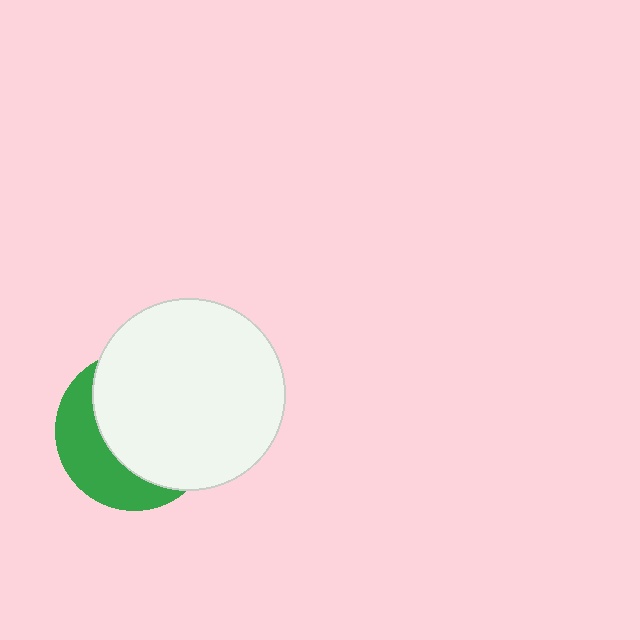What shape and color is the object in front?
The object in front is a white circle.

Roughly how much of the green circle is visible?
A small part of it is visible (roughly 35%).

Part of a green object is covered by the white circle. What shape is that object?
It is a circle.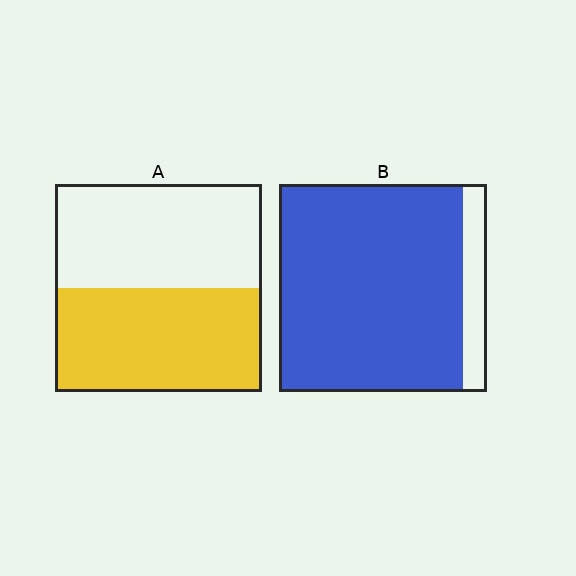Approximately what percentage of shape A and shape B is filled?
A is approximately 50% and B is approximately 90%.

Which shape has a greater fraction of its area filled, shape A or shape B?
Shape B.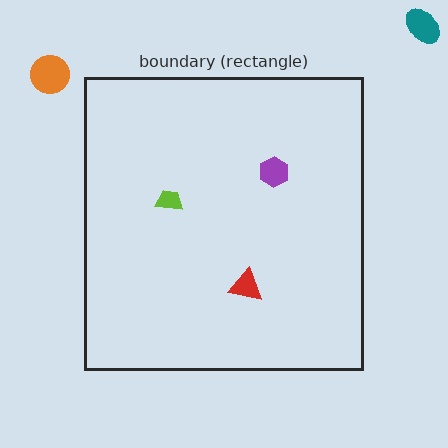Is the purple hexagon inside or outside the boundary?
Inside.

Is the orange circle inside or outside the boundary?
Outside.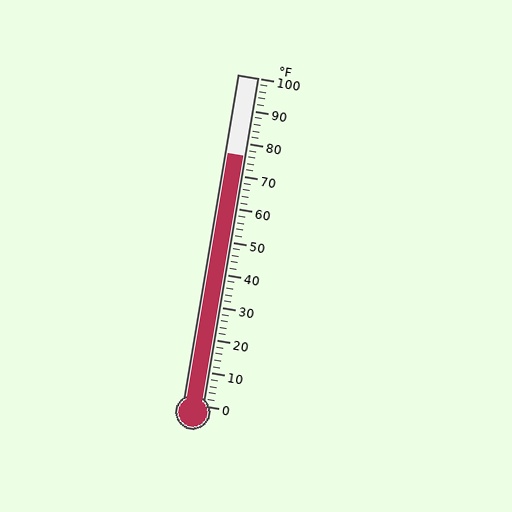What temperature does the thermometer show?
The thermometer shows approximately 76°F.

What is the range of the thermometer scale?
The thermometer scale ranges from 0°F to 100°F.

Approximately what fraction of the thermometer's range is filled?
The thermometer is filled to approximately 75% of its range.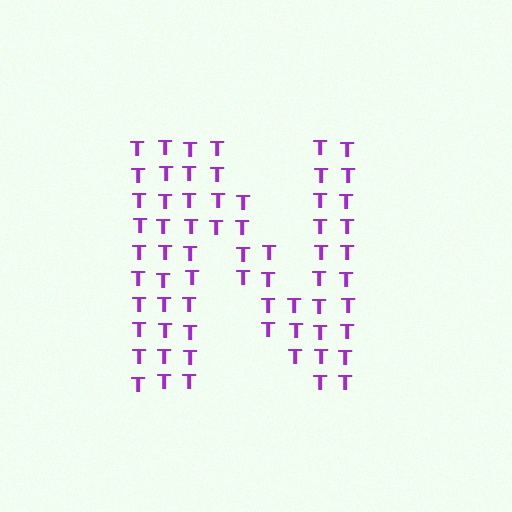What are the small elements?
The small elements are letter T's.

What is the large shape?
The large shape is the letter N.